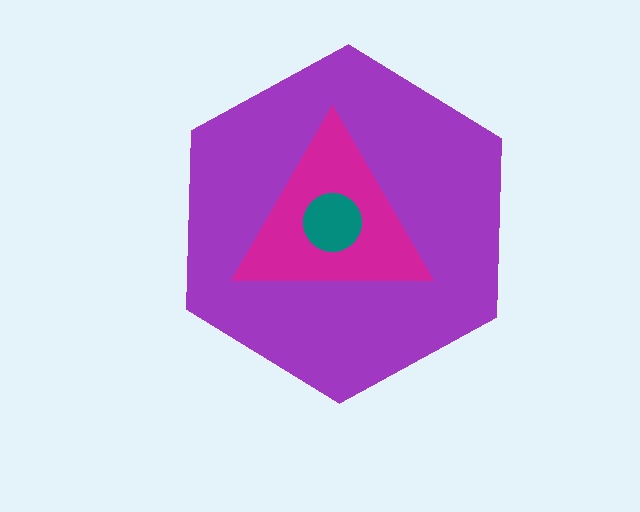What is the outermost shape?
The purple hexagon.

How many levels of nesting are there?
3.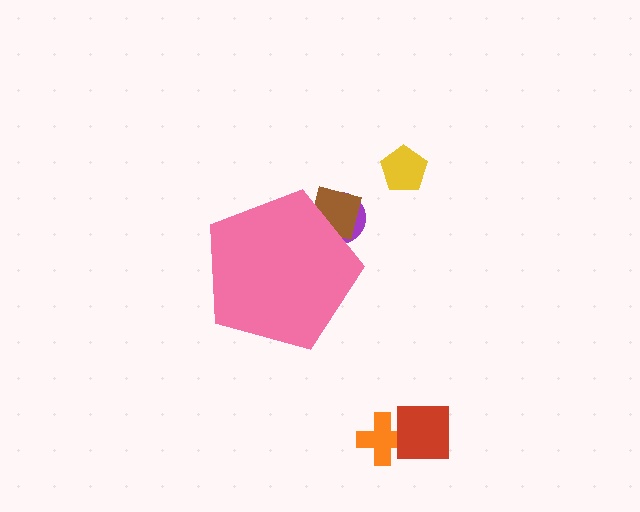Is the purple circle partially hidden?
Yes, the purple circle is partially hidden behind the pink pentagon.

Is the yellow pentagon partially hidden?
No, the yellow pentagon is fully visible.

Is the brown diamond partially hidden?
Yes, the brown diamond is partially hidden behind the pink pentagon.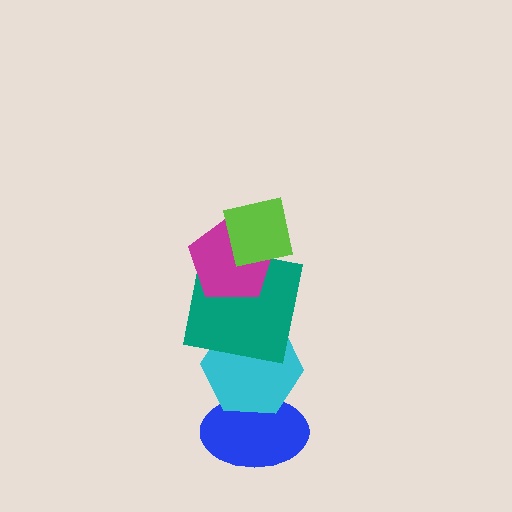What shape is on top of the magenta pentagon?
The lime square is on top of the magenta pentagon.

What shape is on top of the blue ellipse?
The cyan hexagon is on top of the blue ellipse.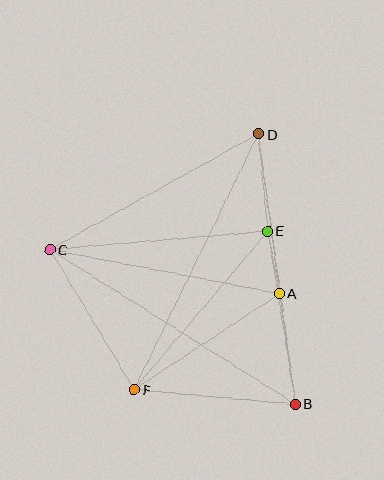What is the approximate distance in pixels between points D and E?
The distance between D and E is approximately 97 pixels.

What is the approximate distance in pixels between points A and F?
The distance between A and F is approximately 174 pixels.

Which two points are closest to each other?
Points A and E are closest to each other.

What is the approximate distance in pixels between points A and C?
The distance between A and C is approximately 234 pixels.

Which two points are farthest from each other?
Points B and C are farthest from each other.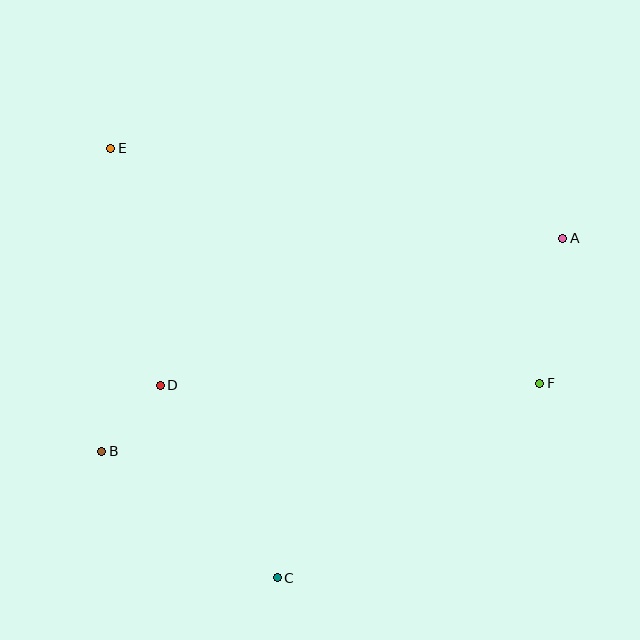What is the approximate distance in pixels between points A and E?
The distance between A and E is approximately 461 pixels.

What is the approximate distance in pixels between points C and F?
The distance between C and F is approximately 327 pixels.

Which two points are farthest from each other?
Points A and B are farthest from each other.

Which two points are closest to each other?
Points B and D are closest to each other.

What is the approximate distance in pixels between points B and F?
The distance between B and F is approximately 443 pixels.